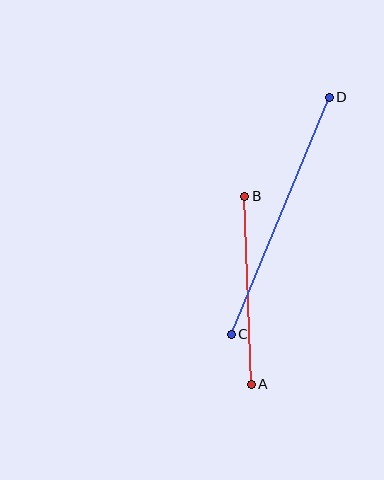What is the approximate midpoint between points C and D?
The midpoint is at approximately (280, 216) pixels.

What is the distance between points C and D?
The distance is approximately 257 pixels.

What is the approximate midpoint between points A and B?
The midpoint is at approximately (248, 290) pixels.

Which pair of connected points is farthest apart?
Points C and D are farthest apart.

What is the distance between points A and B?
The distance is approximately 188 pixels.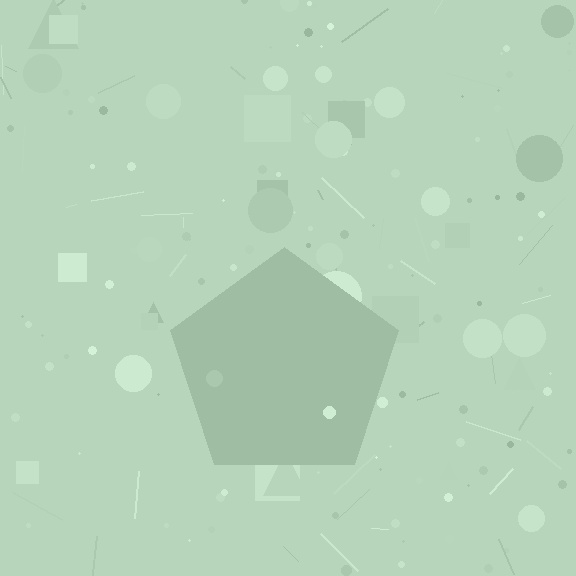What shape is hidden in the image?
A pentagon is hidden in the image.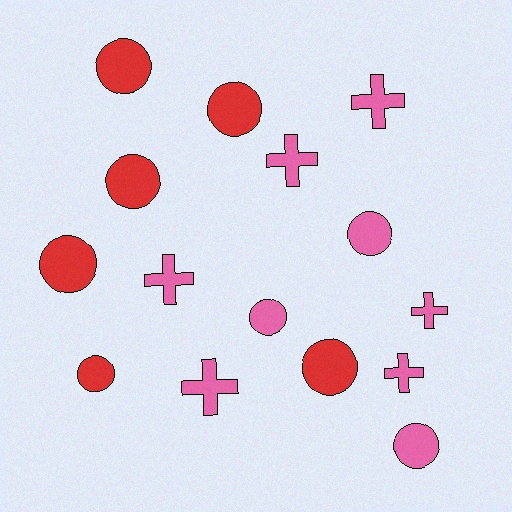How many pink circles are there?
There are 3 pink circles.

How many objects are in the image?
There are 15 objects.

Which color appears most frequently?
Pink, with 9 objects.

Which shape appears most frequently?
Circle, with 9 objects.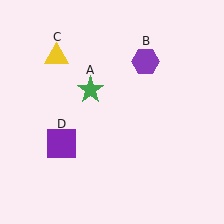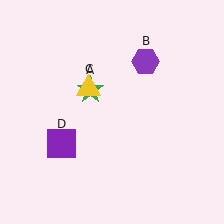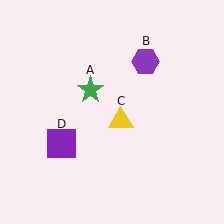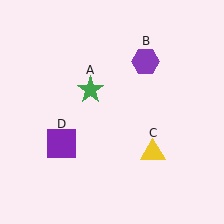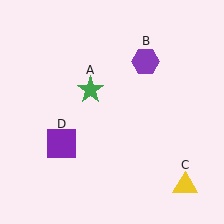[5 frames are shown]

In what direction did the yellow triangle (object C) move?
The yellow triangle (object C) moved down and to the right.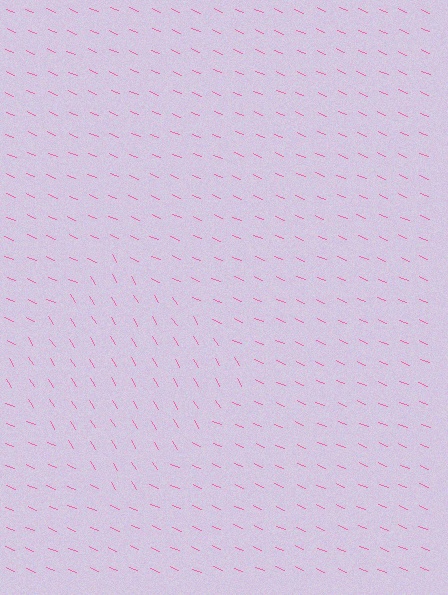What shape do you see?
I see a diamond.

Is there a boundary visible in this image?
Yes, there is a texture boundary formed by a change in line orientation.